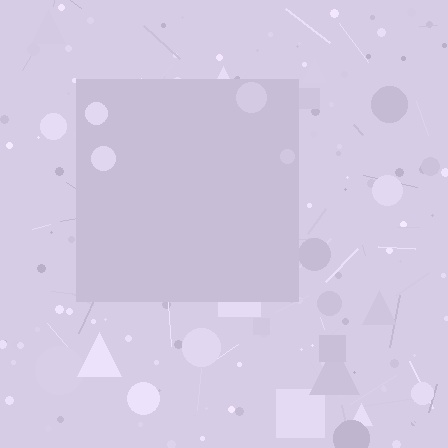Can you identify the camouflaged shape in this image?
The camouflaged shape is a square.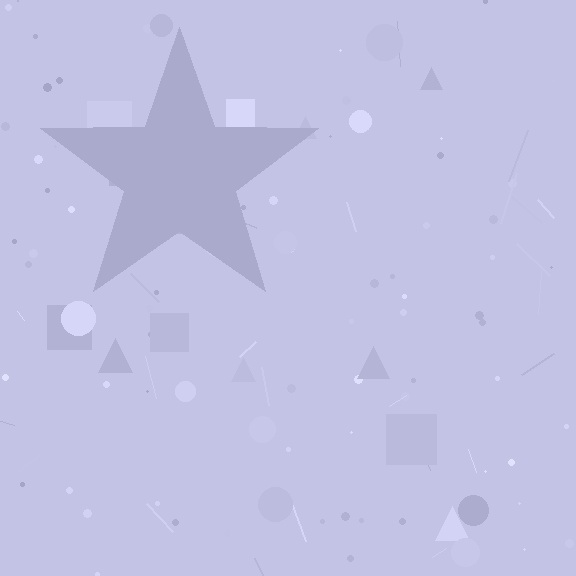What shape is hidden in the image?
A star is hidden in the image.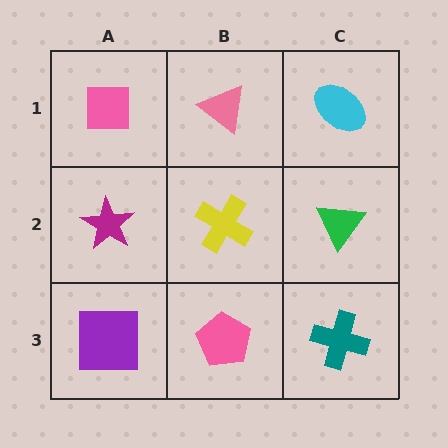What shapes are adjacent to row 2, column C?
A cyan ellipse (row 1, column C), a teal cross (row 3, column C), a yellow cross (row 2, column B).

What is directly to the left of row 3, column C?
A pink pentagon.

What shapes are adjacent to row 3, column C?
A green triangle (row 2, column C), a pink pentagon (row 3, column B).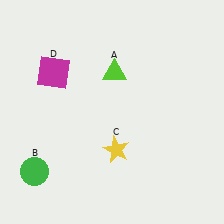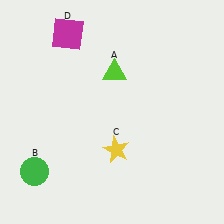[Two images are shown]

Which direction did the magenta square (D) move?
The magenta square (D) moved up.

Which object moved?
The magenta square (D) moved up.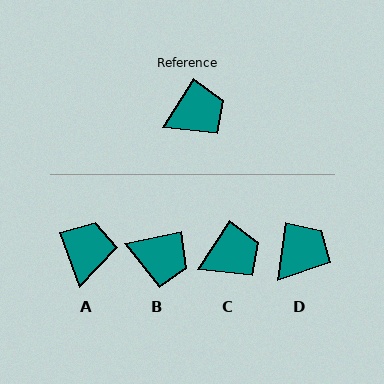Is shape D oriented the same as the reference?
No, it is off by about 25 degrees.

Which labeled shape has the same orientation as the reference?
C.